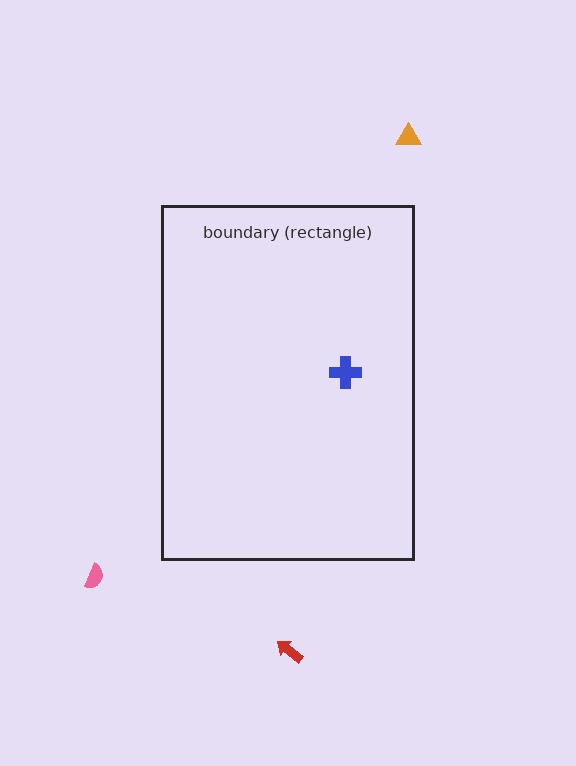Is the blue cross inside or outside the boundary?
Inside.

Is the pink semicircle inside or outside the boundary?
Outside.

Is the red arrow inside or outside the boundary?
Outside.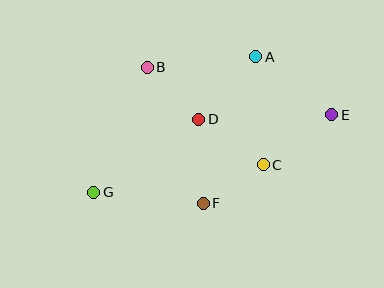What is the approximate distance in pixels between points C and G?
The distance between C and G is approximately 172 pixels.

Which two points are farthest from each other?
Points E and G are farthest from each other.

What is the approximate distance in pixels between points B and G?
The distance between B and G is approximately 136 pixels.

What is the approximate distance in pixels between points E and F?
The distance between E and F is approximately 156 pixels.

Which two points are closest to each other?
Points C and F are closest to each other.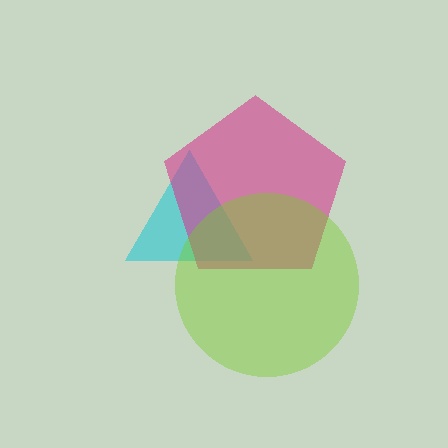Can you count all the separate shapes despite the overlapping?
Yes, there are 3 separate shapes.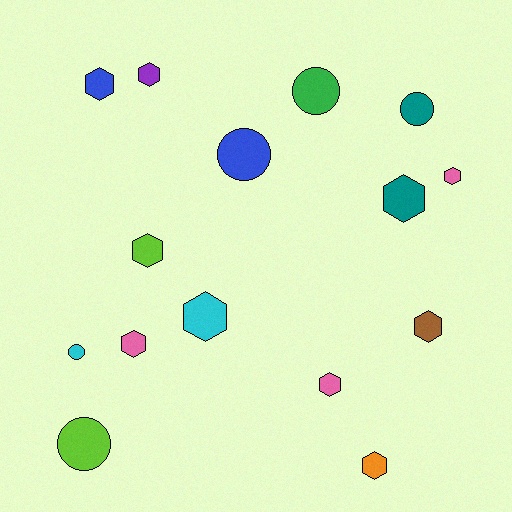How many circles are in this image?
There are 5 circles.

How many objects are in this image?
There are 15 objects.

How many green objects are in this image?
There is 1 green object.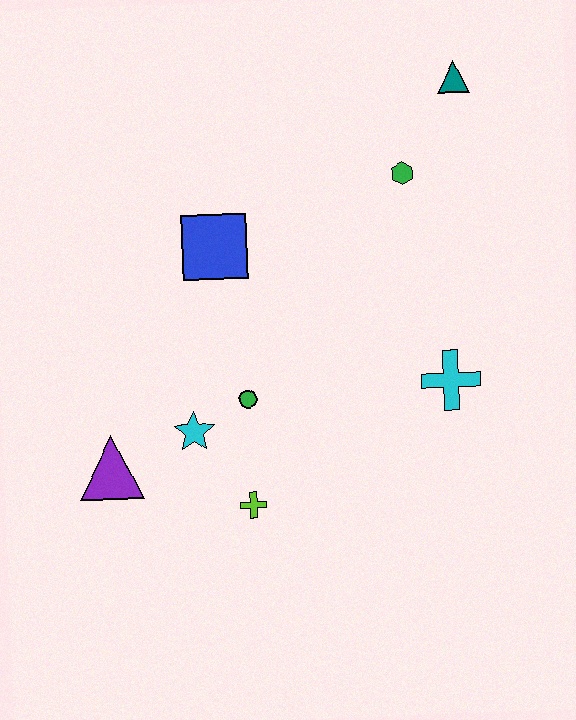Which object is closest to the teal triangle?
The green hexagon is closest to the teal triangle.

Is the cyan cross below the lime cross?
No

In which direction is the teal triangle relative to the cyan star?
The teal triangle is above the cyan star.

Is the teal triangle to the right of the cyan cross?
Yes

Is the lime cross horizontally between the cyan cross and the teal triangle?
No